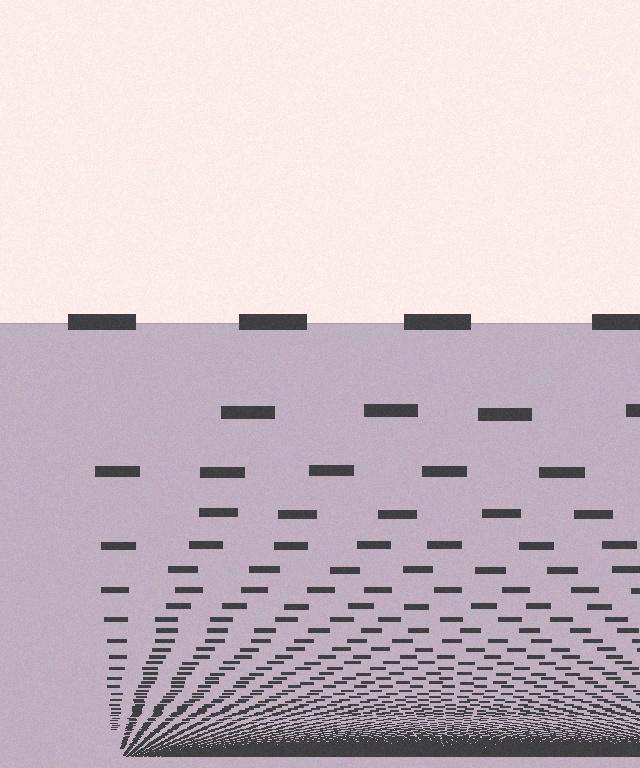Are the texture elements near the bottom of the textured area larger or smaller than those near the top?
Smaller. The gradient is inverted — elements near the bottom are smaller and denser.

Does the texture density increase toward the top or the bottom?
Density increases toward the bottom.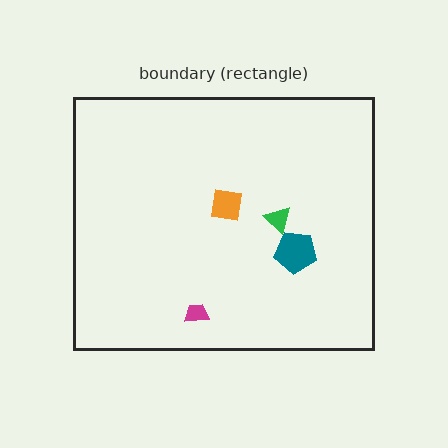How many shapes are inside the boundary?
4 inside, 0 outside.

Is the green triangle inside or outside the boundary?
Inside.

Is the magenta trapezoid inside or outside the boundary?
Inside.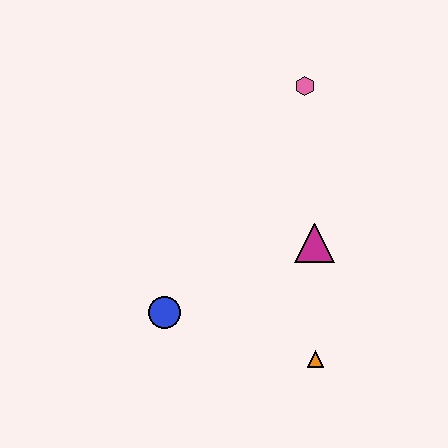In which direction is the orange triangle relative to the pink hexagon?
The orange triangle is below the pink hexagon.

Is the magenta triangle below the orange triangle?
No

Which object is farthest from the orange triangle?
The pink hexagon is farthest from the orange triangle.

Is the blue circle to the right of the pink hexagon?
No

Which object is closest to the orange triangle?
The magenta triangle is closest to the orange triangle.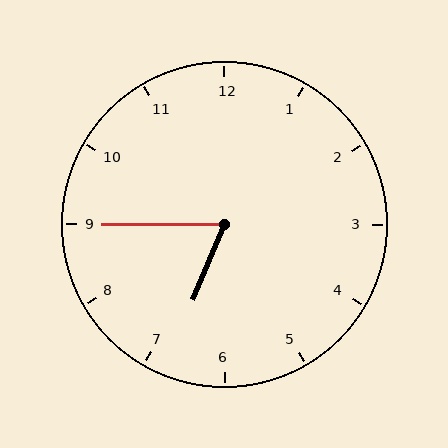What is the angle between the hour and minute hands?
Approximately 68 degrees.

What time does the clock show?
6:45.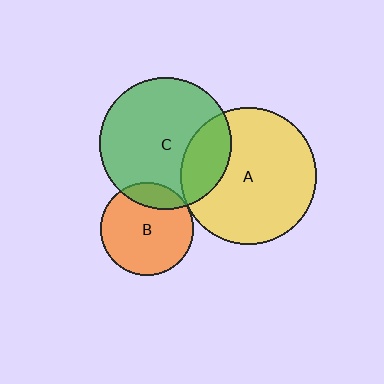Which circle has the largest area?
Circle A (yellow).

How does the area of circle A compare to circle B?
Approximately 2.2 times.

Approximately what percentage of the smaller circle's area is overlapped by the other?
Approximately 5%.